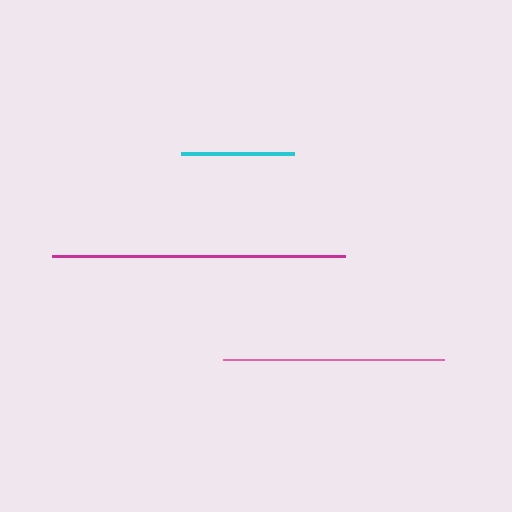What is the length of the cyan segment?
The cyan segment is approximately 113 pixels long.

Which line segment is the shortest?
The cyan line is the shortest at approximately 113 pixels.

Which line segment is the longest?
The magenta line is the longest at approximately 293 pixels.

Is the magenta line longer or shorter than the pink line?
The magenta line is longer than the pink line.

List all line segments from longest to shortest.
From longest to shortest: magenta, pink, cyan.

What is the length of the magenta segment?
The magenta segment is approximately 293 pixels long.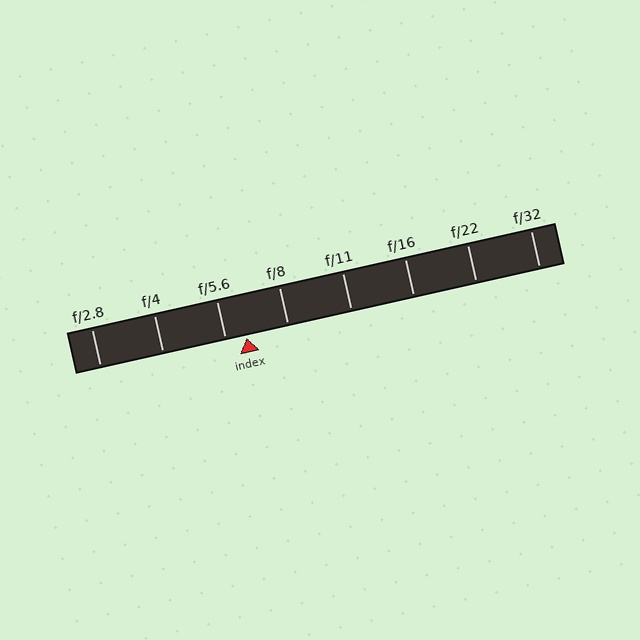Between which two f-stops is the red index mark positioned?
The index mark is between f/5.6 and f/8.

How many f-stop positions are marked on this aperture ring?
There are 8 f-stop positions marked.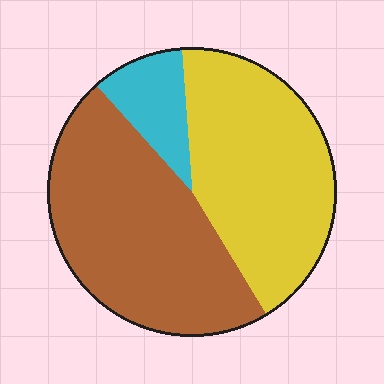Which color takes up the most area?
Brown, at roughly 45%.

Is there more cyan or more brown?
Brown.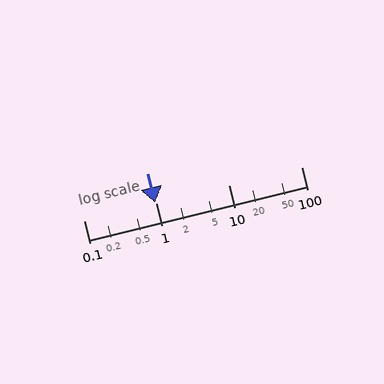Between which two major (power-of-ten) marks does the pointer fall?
The pointer is between 0.1 and 1.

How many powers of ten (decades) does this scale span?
The scale spans 3 decades, from 0.1 to 100.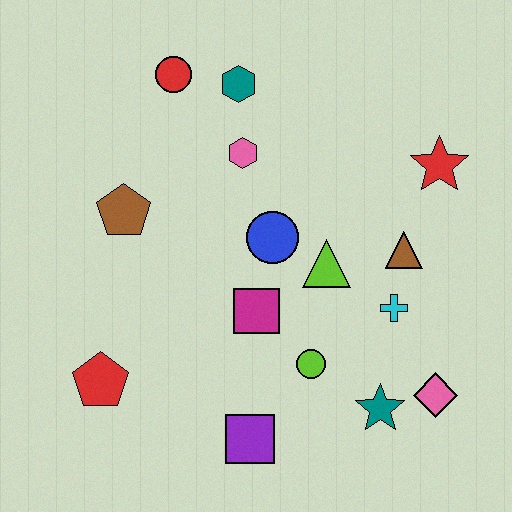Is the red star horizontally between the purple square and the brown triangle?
No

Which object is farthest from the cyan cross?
The red circle is farthest from the cyan cross.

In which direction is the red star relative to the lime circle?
The red star is above the lime circle.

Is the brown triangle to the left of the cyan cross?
No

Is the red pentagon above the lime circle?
No